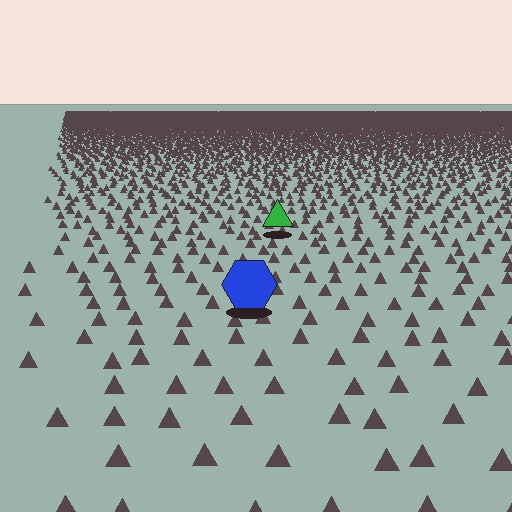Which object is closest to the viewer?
The blue hexagon is closest. The texture marks near it are larger and more spread out.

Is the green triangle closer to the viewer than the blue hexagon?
No. The blue hexagon is closer — you can tell from the texture gradient: the ground texture is coarser near it.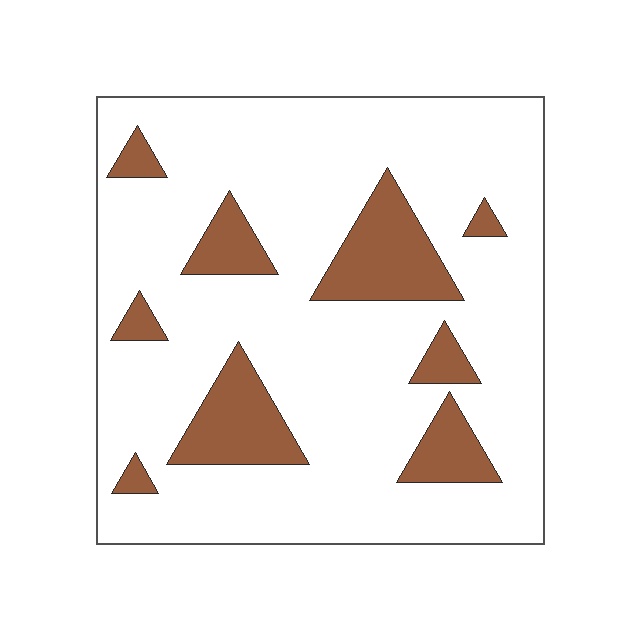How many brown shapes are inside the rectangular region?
9.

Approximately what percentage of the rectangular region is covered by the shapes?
Approximately 20%.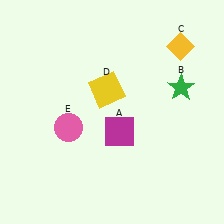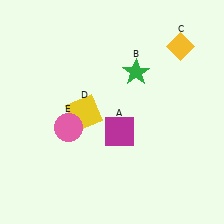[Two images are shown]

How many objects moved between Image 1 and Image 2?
2 objects moved between the two images.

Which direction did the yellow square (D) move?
The yellow square (D) moved down.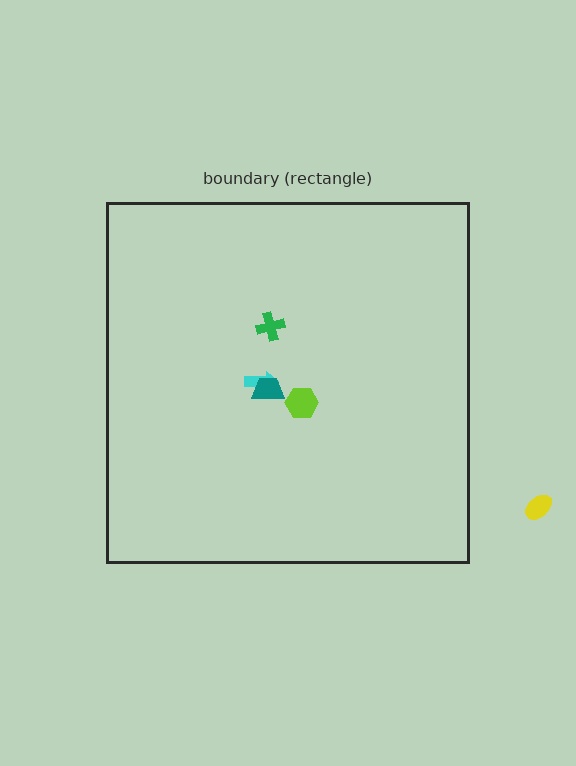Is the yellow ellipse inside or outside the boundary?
Outside.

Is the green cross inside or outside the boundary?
Inside.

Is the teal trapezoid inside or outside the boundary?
Inside.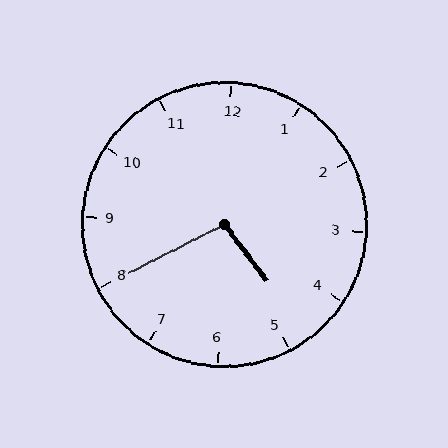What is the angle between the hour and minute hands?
Approximately 100 degrees.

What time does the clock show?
4:40.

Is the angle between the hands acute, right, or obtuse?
It is obtuse.